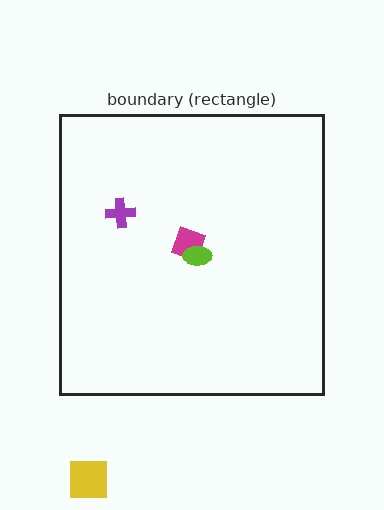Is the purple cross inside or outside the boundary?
Inside.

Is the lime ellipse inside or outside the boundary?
Inside.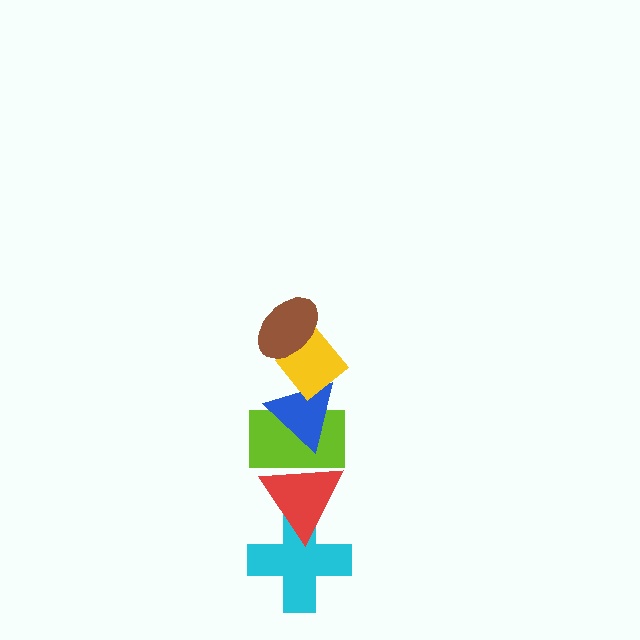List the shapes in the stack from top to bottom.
From top to bottom: the brown ellipse, the yellow diamond, the blue triangle, the lime rectangle, the red triangle, the cyan cross.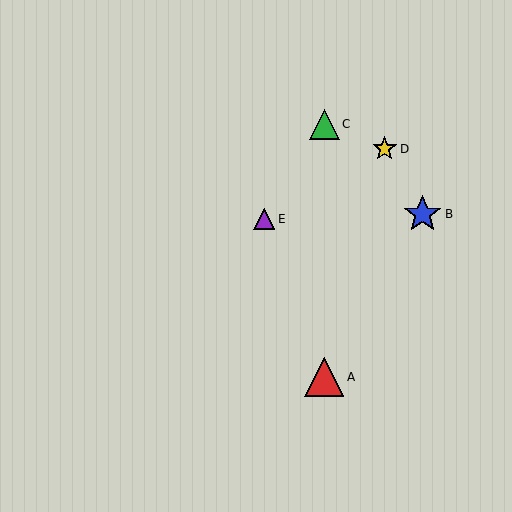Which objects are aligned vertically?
Objects A, C are aligned vertically.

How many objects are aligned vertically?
2 objects (A, C) are aligned vertically.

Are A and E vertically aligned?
No, A is at x≈324 and E is at x≈264.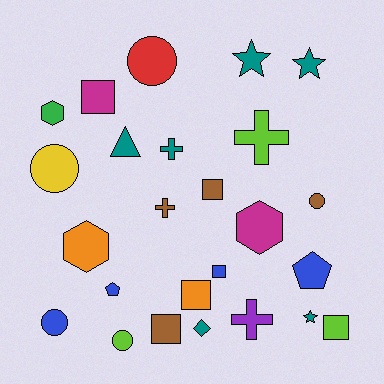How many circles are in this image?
There are 5 circles.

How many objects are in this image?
There are 25 objects.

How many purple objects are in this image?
There is 1 purple object.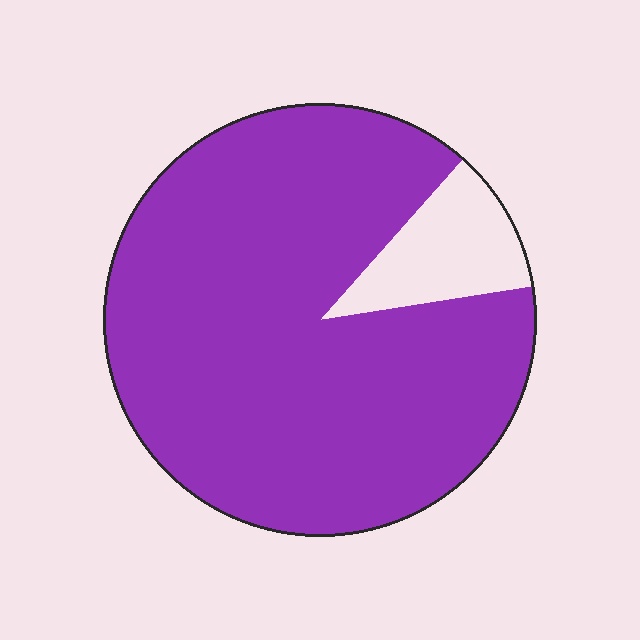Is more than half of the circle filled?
Yes.